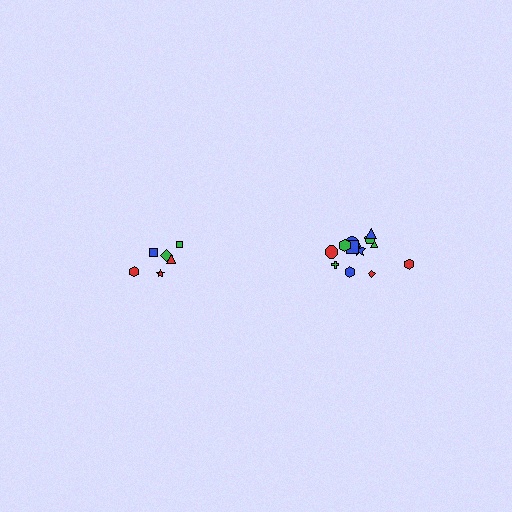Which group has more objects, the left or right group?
The right group.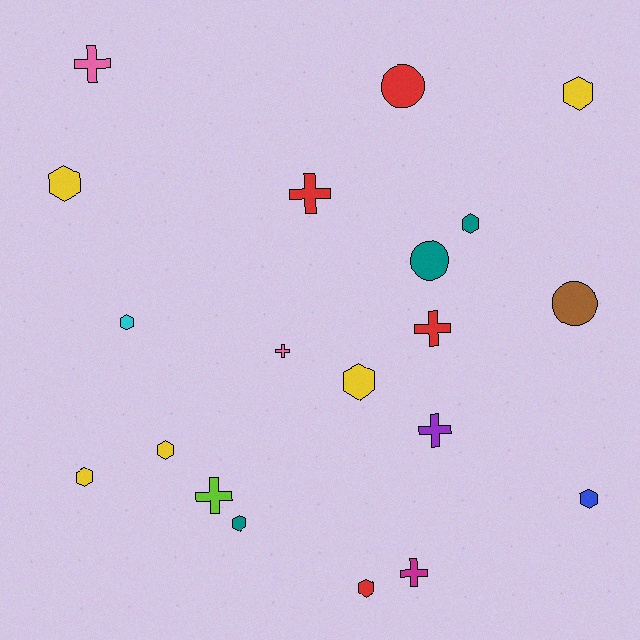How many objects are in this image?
There are 20 objects.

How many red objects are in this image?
There are 4 red objects.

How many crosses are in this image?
There are 7 crosses.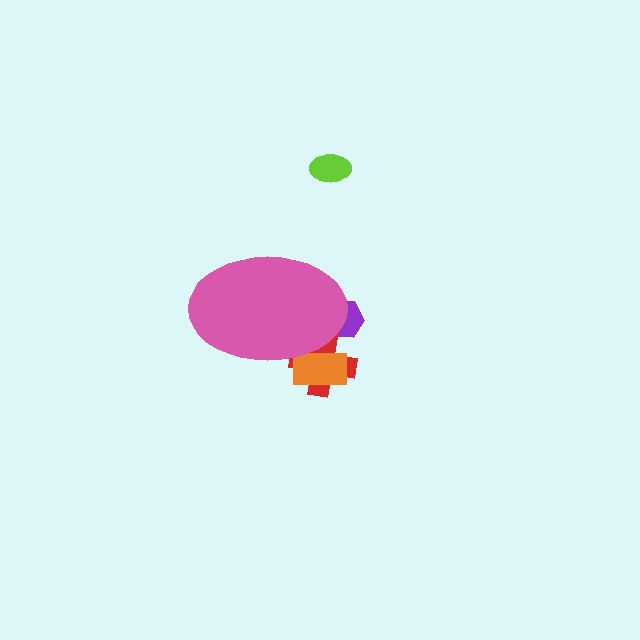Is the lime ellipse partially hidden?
No, the lime ellipse is fully visible.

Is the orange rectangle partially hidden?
Yes, the orange rectangle is partially hidden behind the pink ellipse.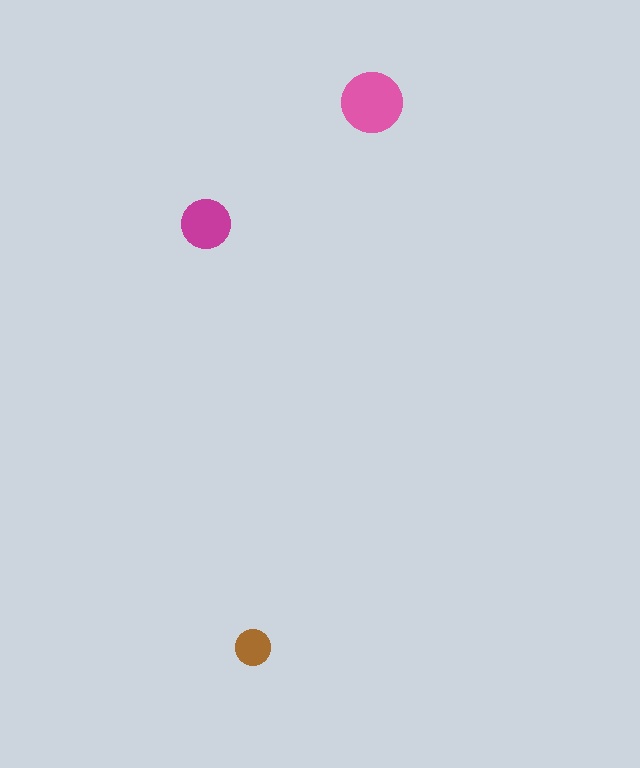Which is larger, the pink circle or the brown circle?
The pink one.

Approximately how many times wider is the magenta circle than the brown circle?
About 1.5 times wider.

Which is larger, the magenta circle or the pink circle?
The pink one.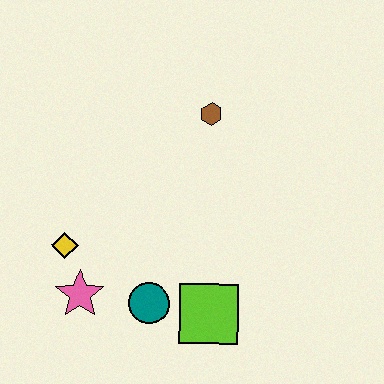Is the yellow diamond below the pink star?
No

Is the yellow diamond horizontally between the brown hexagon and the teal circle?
No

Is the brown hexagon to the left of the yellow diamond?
No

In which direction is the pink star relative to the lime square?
The pink star is to the left of the lime square.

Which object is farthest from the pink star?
The brown hexagon is farthest from the pink star.